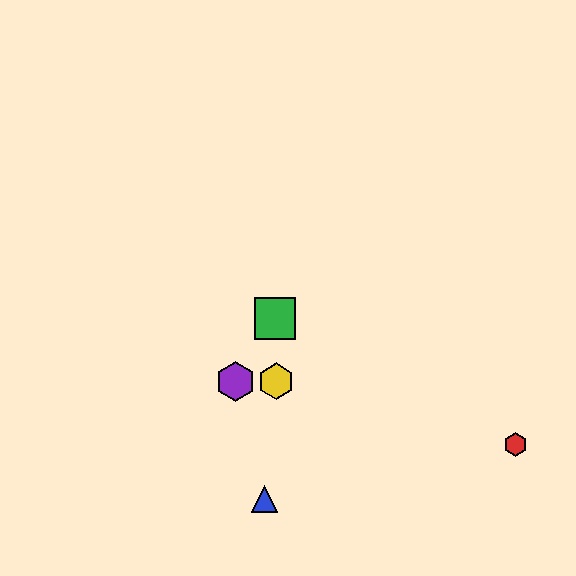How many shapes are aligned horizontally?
2 shapes (the yellow hexagon, the purple hexagon) are aligned horizontally.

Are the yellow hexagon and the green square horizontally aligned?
No, the yellow hexagon is at y≈381 and the green square is at y≈318.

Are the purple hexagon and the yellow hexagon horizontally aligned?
Yes, both are at y≈381.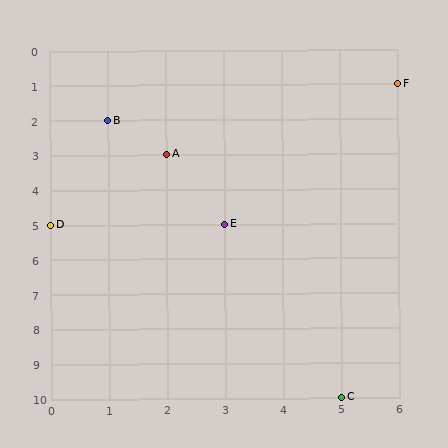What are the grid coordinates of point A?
Point A is at grid coordinates (2, 3).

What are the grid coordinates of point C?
Point C is at grid coordinates (5, 10).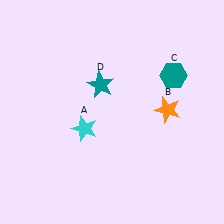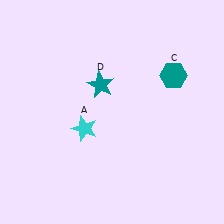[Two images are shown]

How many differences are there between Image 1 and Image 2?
There is 1 difference between the two images.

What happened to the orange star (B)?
The orange star (B) was removed in Image 2. It was in the top-right area of Image 1.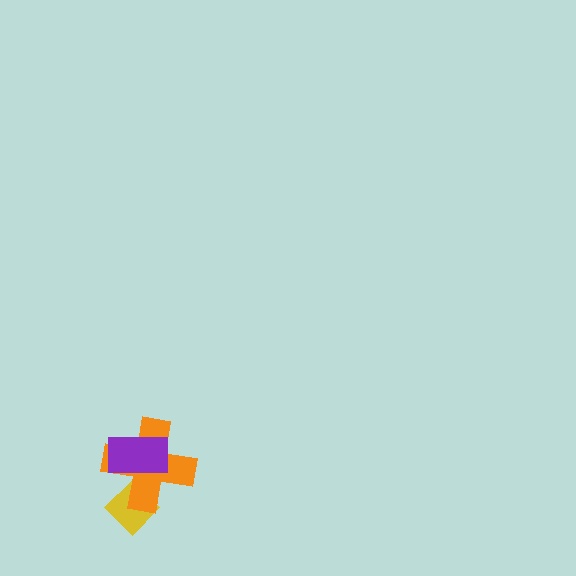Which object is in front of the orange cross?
The purple rectangle is in front of the orange cross.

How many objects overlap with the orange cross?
2 objects overlap with the orange cross.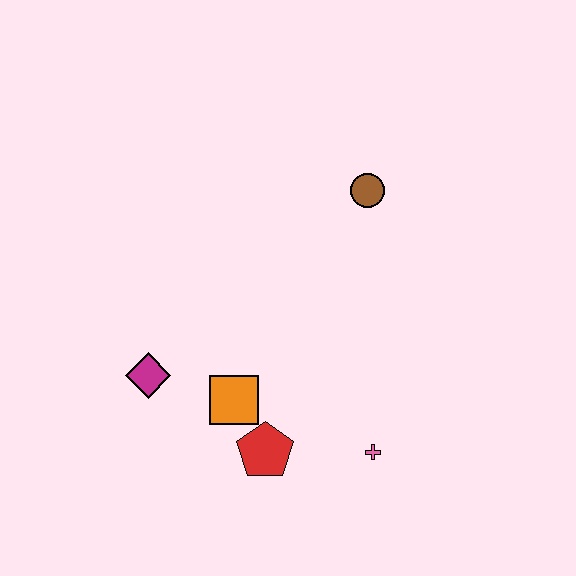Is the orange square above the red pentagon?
Yes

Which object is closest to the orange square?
The red pentagon is closest to the orange square.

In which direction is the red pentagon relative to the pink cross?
The red pentagon is to the left of the pink cross.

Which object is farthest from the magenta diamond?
The brown circle is farthest from the magenta diamond.